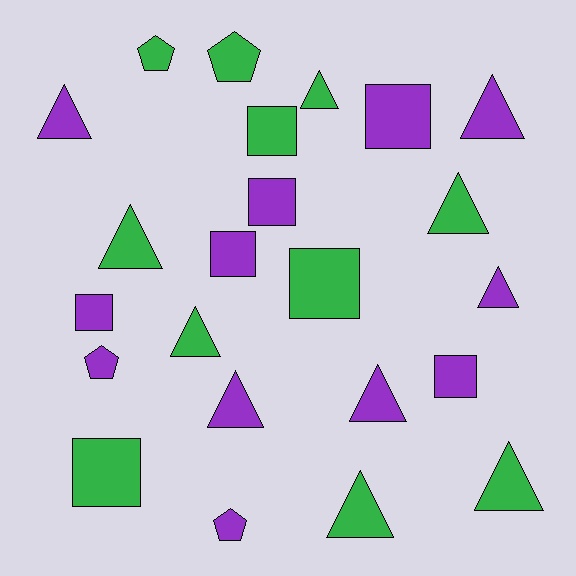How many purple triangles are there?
There are 5 purple triangles.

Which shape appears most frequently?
Triangle, with 11 objects.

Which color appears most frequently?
Purple, with 12 objects.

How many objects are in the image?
There are 23 objects.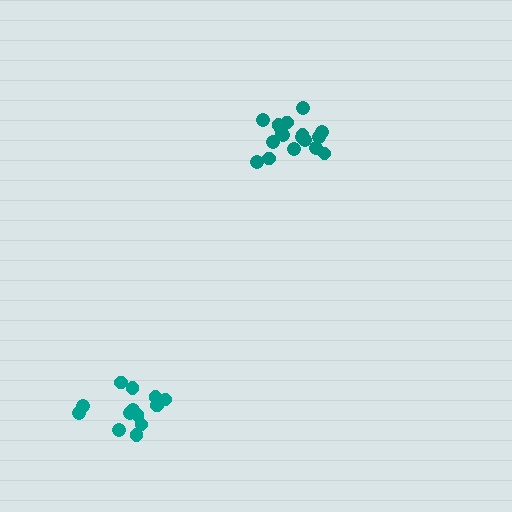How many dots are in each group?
Group 1: 18 dots, Group 2: 13 dots (31 total).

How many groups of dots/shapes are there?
There are 2 groups.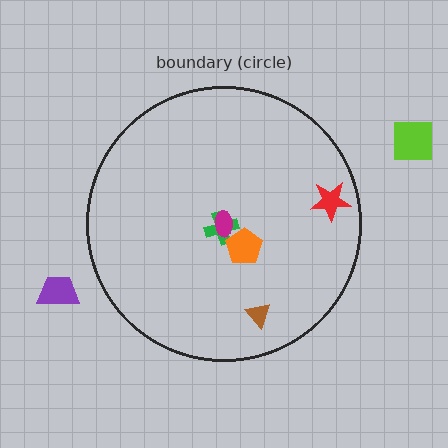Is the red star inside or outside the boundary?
Inside.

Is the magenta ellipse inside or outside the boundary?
Inside.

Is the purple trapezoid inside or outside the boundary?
Outside.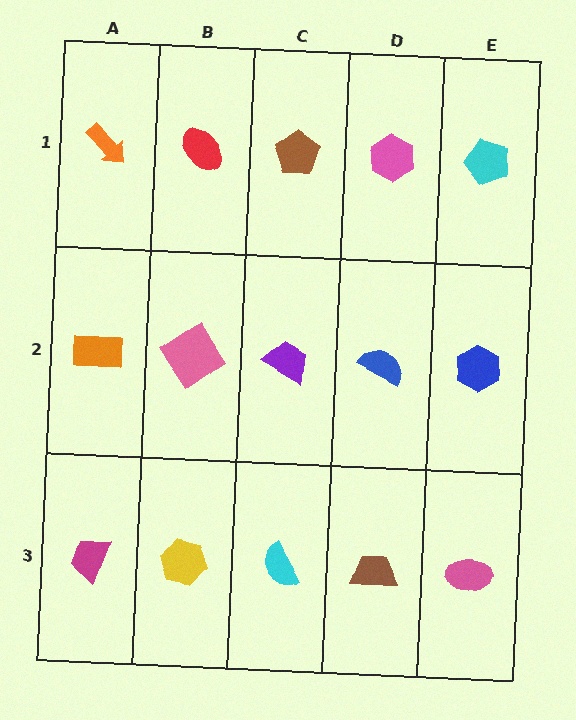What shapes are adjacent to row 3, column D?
A blue semicircle (row 2, column D), a cyan semicircle (row 3, column C), a pink ellipse (row 3, column E).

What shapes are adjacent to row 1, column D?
A blue semicircle (row 2, column D), a brown pentagon (row 1, column C), a cyan pentagon (row 1, column E).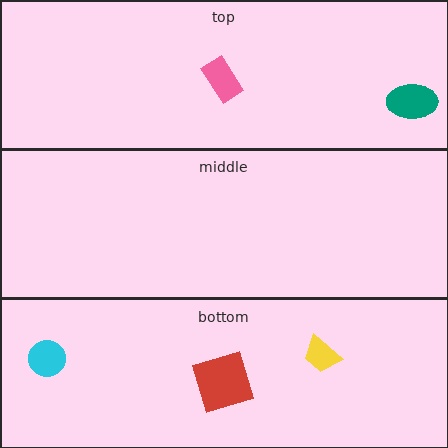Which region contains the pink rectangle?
The top region.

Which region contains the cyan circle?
The bottom region.